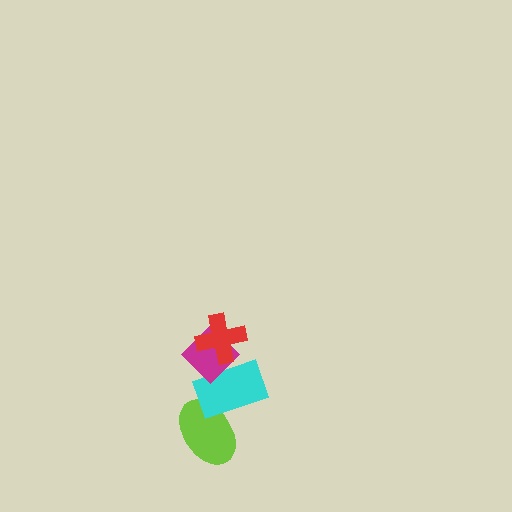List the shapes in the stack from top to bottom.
From top to bottom: the red cross, the magenta diamond, the cyan rectangle, the lime ellipse.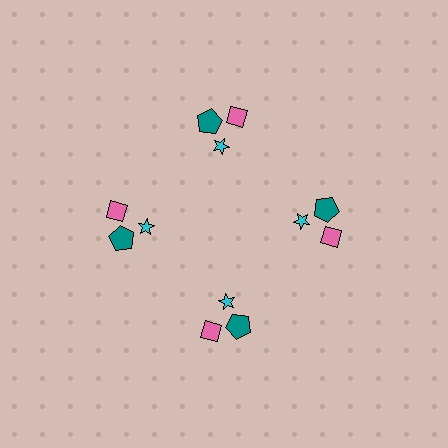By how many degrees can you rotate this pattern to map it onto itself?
The pattern maps onto itself every 90 degrees of rotation.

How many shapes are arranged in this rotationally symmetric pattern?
There are 12 shapes, arranged in 4 groups of 3.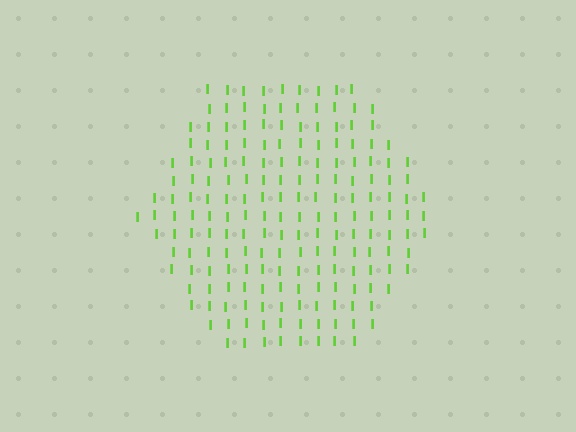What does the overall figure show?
The overall figure shows a hexagon.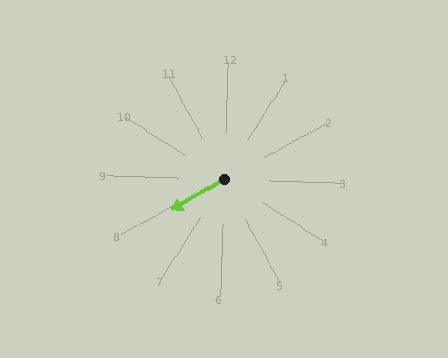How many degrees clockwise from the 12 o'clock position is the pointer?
Approximately 237 degrees.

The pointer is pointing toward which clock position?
Roughly 8 o'clock.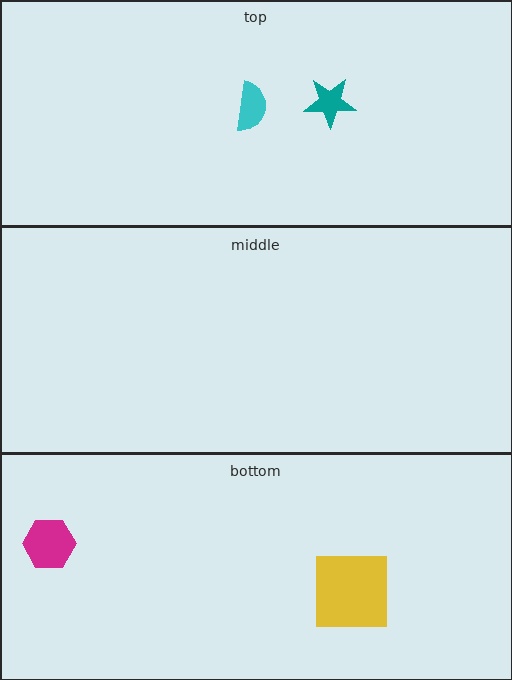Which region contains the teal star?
The top region.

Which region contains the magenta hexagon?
The bottom region.